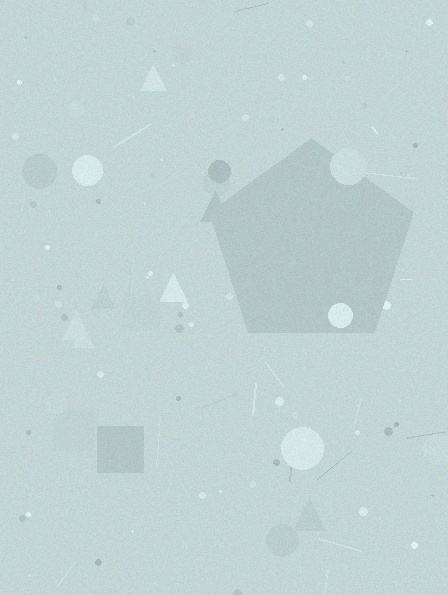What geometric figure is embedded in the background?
A pentagon is embedded in the background.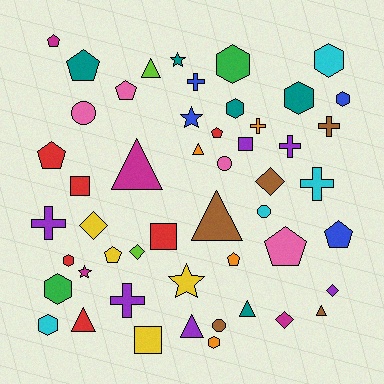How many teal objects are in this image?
There are 5 teal objects.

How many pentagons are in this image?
There are 9 pentagons.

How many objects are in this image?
There are 50 objects.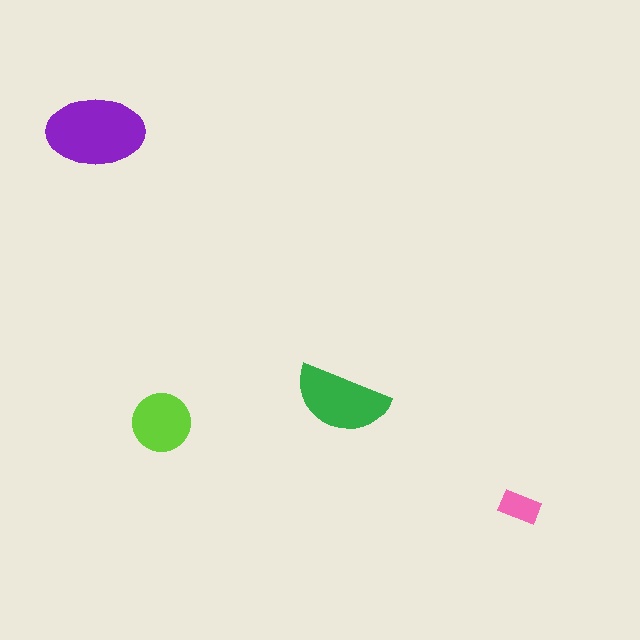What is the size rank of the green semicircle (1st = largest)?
2nd.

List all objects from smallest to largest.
The pink rectangle, the lime circle, the green semicircle, the purple ellipse.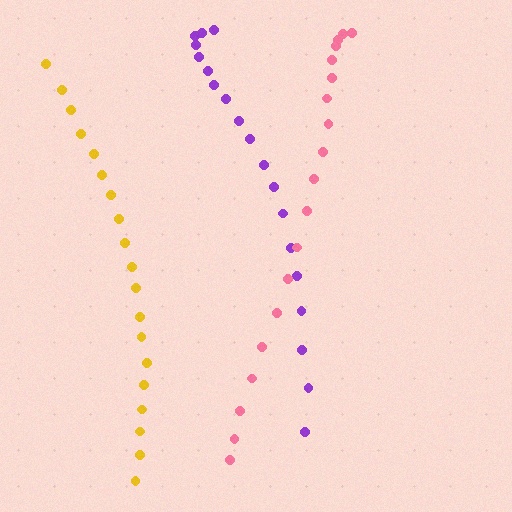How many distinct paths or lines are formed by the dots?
There are 3 distinct paths.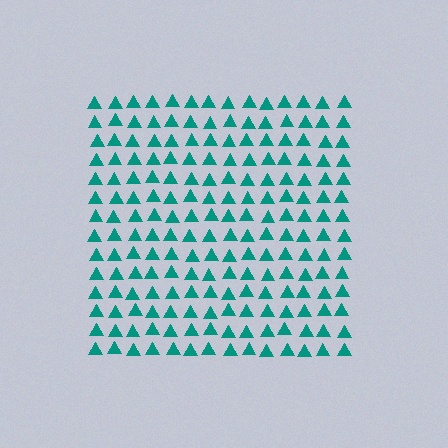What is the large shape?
The large shape is a square.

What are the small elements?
The small elements are triangles.